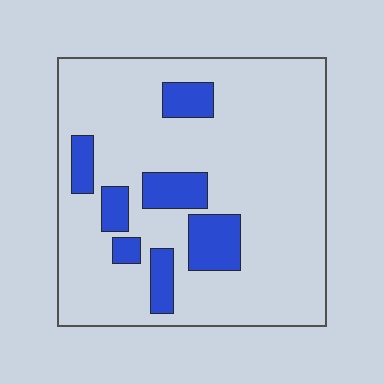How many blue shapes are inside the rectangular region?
7.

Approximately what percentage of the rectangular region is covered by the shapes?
Approximately 15%.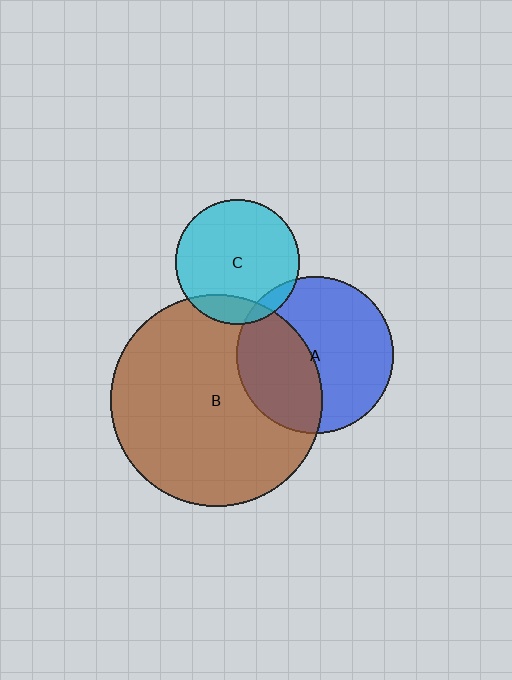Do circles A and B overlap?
Yes.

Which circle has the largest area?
Circle B (brown).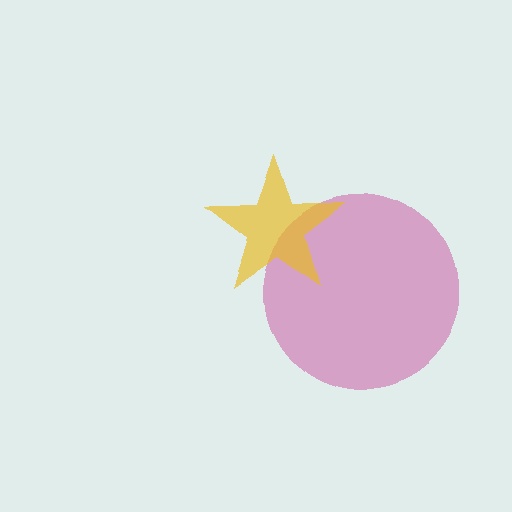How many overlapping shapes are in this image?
There are 2 overlapping shapes in the image.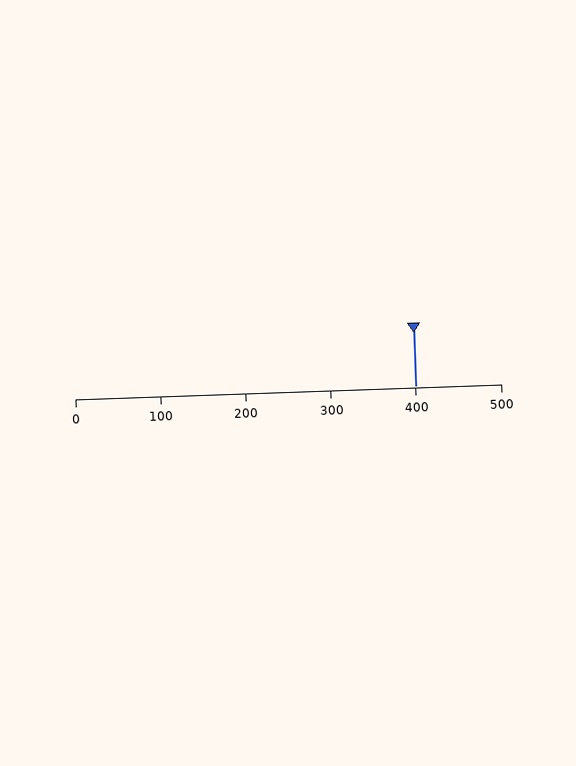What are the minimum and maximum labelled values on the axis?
The axis runs from 0 to 500.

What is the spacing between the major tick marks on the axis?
The major ticks are spaced 100 apart.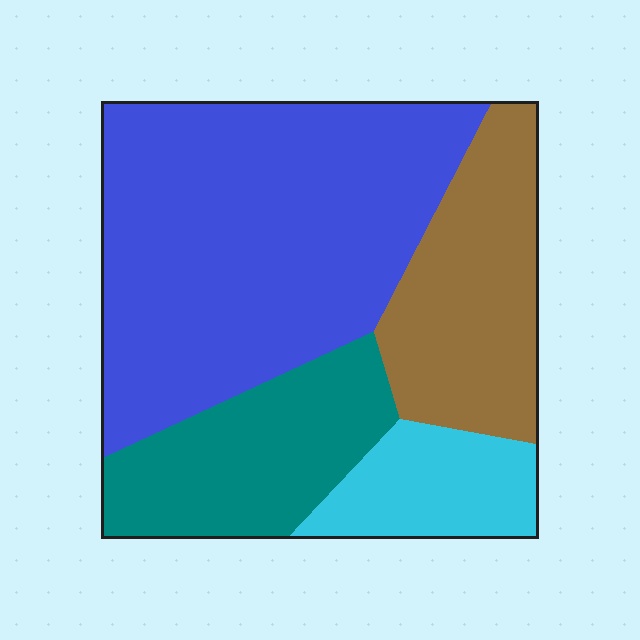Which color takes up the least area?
Cyan, at roughly 10%.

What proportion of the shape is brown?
Brown takes up about one fifth (1/5) of the shape.